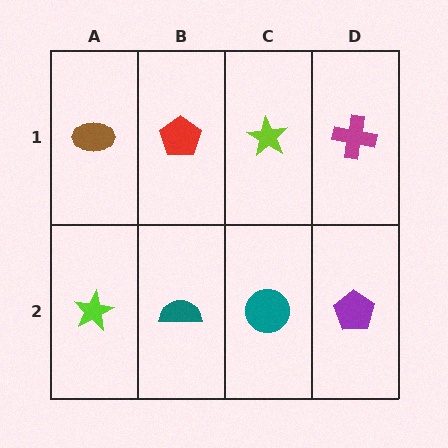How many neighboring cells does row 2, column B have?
3.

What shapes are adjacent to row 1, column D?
A purple pentagon (row 2, column D), a lime star (row 1, column C).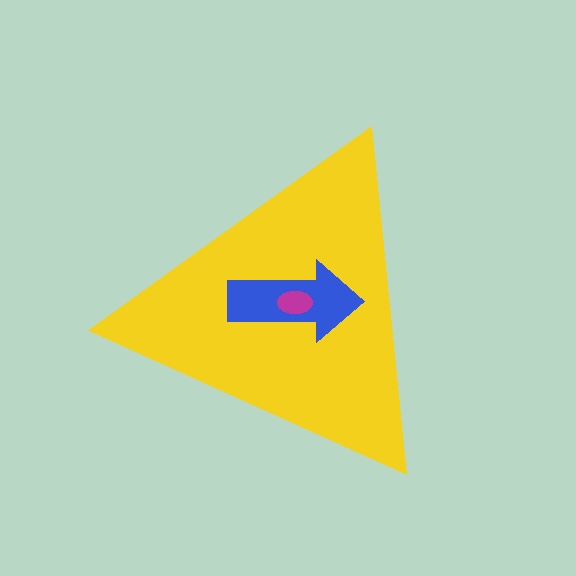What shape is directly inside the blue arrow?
The magenta ellipse.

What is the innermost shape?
The magenta ellipse.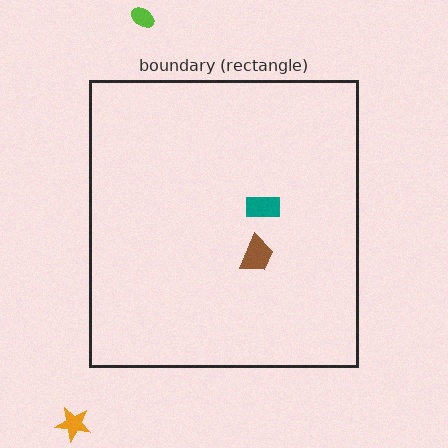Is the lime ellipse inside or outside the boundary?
Outside.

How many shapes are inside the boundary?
2 inside, 2 outside.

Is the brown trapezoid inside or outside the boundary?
Inside.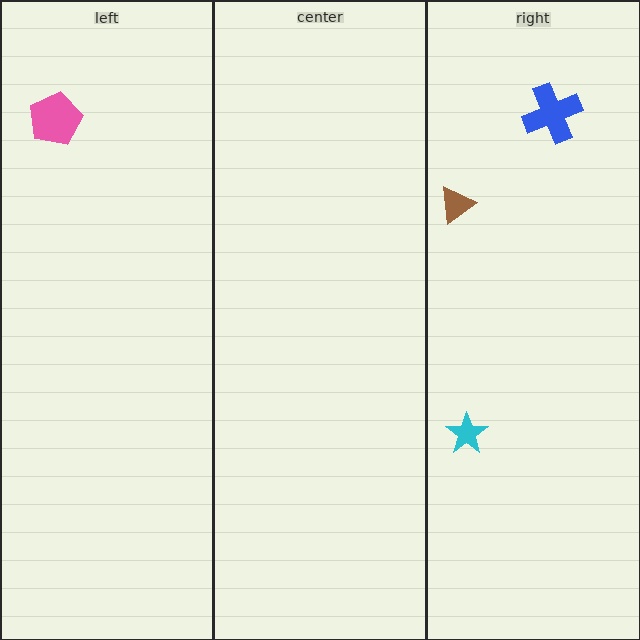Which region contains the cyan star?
The right region.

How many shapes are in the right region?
3.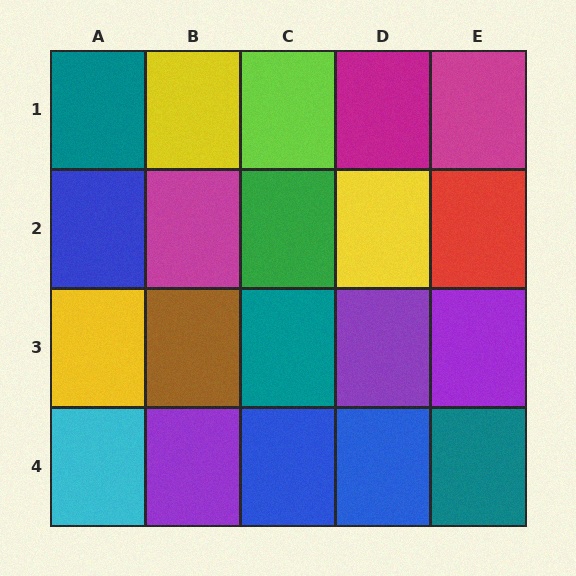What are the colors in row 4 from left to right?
Cyan, purple, blue, blue, teal.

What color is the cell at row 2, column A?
Blue.